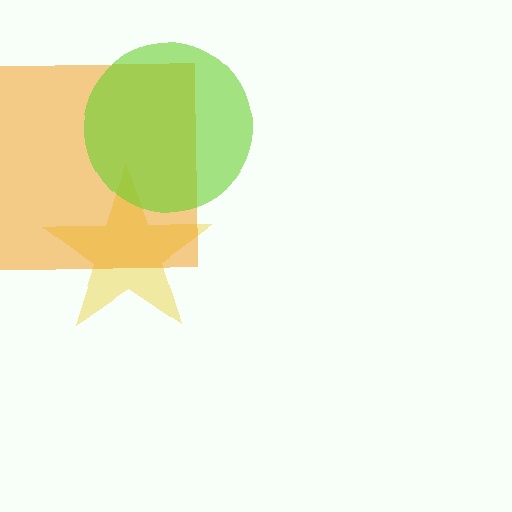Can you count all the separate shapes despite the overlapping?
Yes, there are 3 separate shapes.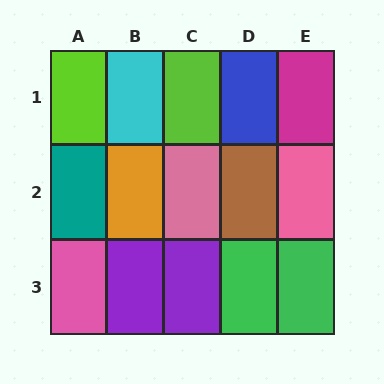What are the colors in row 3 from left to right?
Pink, purple, purple, green, green.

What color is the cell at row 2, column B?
Orange.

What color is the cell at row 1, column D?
Blue.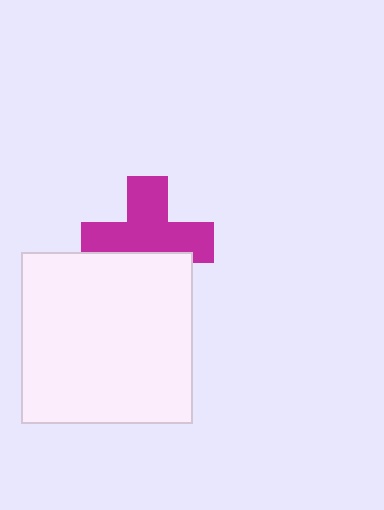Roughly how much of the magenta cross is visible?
Most of it is visible (roughly 65%).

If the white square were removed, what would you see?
You would see the complete magenta cross.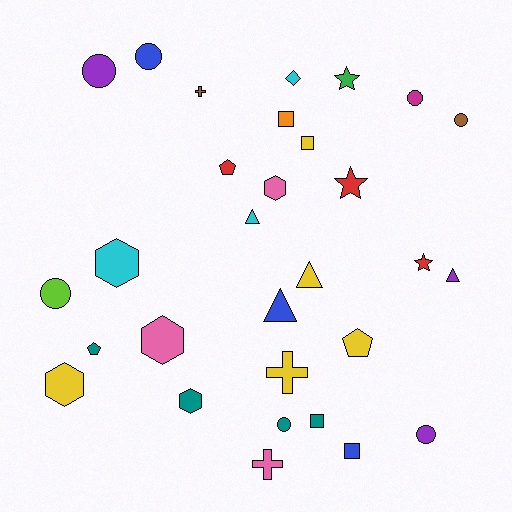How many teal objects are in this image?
There are 4 teal objects.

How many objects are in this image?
There are 30 objects.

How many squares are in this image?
There are 4 squares.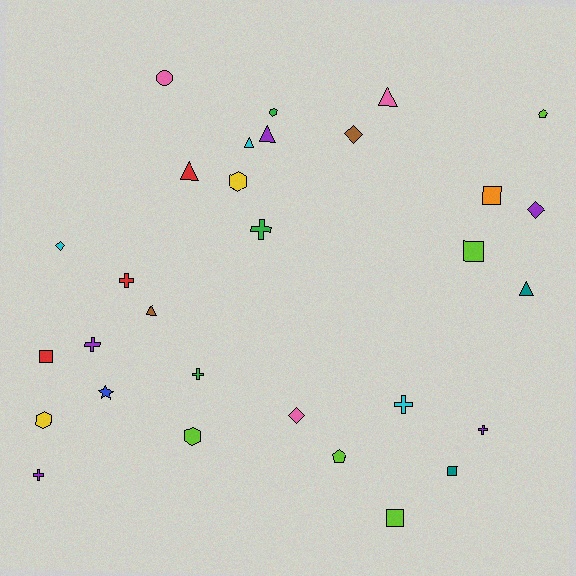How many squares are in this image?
There are 5 squares.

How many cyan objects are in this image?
There are 3 cyan objects.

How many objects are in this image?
There are 30 objects.